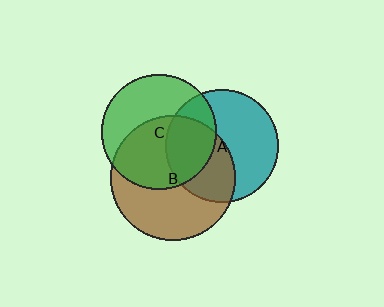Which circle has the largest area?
Circle B (brown).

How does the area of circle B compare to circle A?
Approximately 1.2 times.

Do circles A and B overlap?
Yes.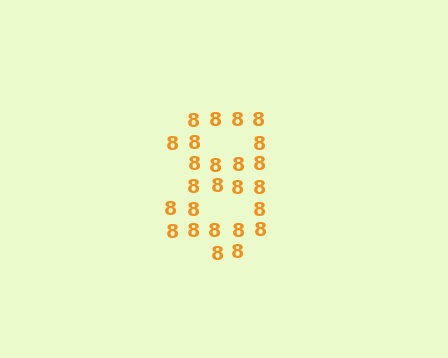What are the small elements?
The small elements are digit 8's.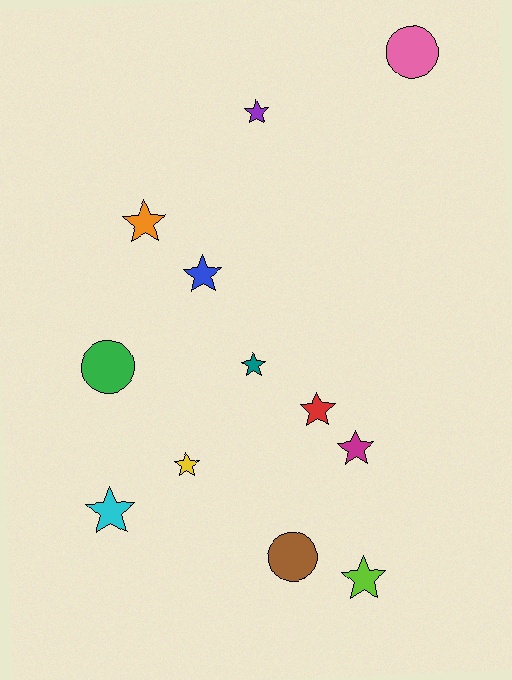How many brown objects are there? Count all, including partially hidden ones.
There is 1 brown object.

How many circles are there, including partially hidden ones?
There are 3 circles.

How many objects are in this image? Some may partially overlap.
There are 12 objects.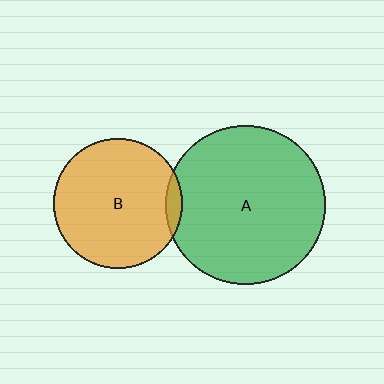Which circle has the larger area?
Circle A (green).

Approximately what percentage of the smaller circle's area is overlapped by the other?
Approximately 5%.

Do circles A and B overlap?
Yes.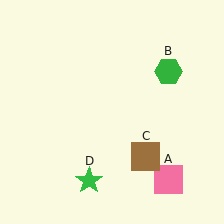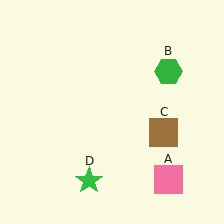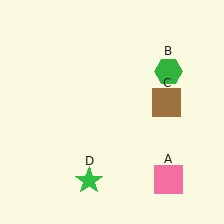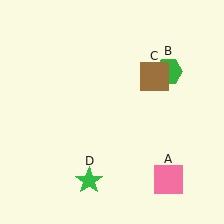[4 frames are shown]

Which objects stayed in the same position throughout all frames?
Pink square (object A) and green hexagon (object B) and green star (object D) remained stationary.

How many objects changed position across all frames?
1 object changed position: brown square (object C).